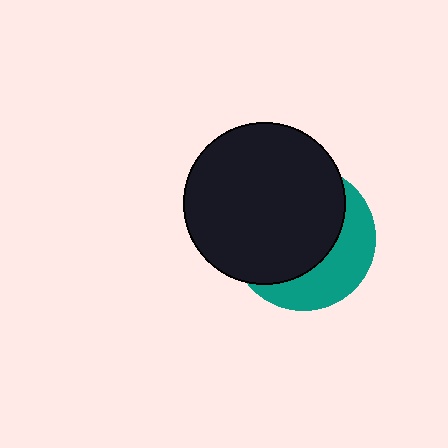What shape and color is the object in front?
The object in front is a black circle.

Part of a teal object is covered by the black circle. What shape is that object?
It is a circle.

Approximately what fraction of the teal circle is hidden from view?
Roughly 65% of the teal circle is hidden behind the black circle.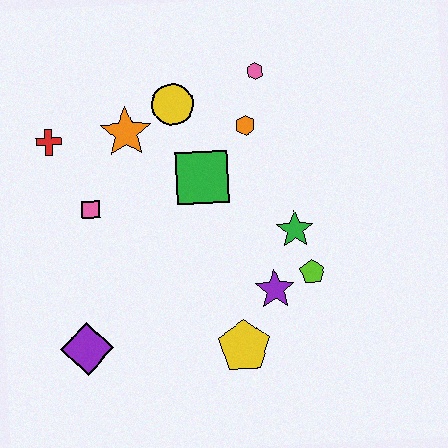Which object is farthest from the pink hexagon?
The purple diamond is farthest from the pink hexagon.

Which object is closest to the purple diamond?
The pink square is closest to the purple diamond.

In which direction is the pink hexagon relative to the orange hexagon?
The pink hexagon is above the orange hexagon.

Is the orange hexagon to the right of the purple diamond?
Yes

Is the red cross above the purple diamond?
Yes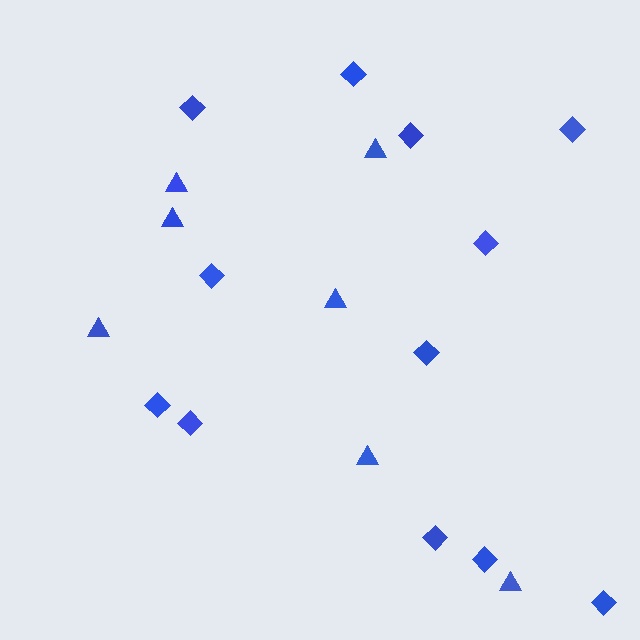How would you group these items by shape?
There are 2 groups: one group of diamonds (12) and one group of triangles (7).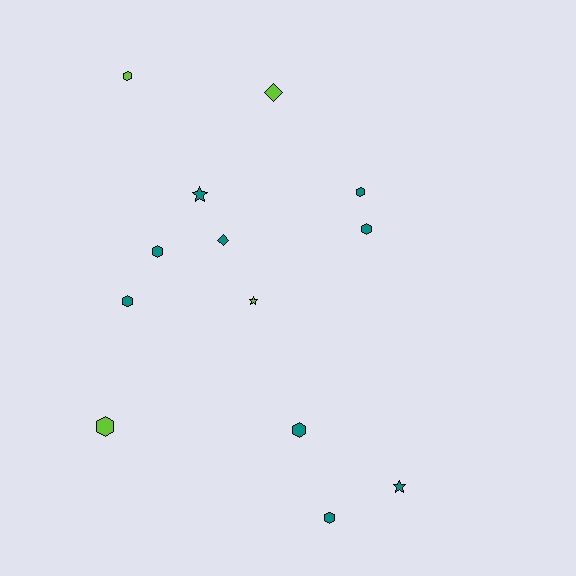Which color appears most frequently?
Teal, with 9 objects.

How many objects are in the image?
There are 13 objects.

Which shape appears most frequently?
Hexagon, with 8 objects.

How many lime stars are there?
There is 1 lime star.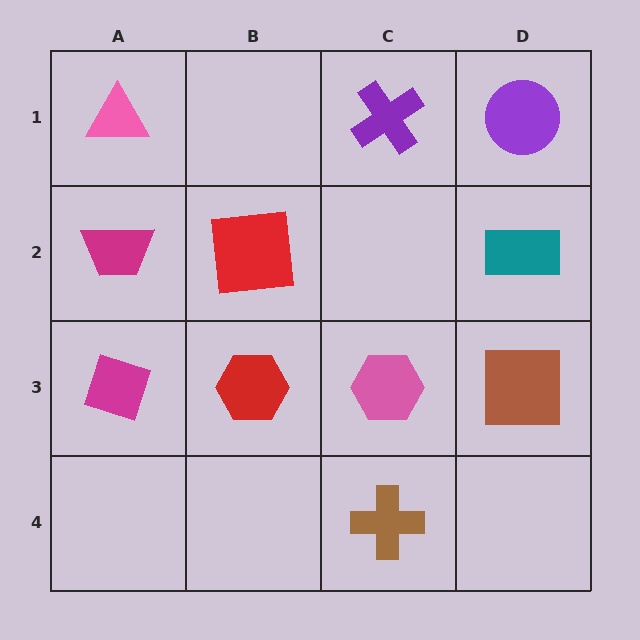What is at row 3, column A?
A magenta diamond.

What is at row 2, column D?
A teal rectangle.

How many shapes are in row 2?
3 shapes.